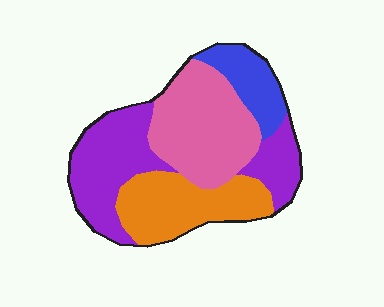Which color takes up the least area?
Blue, at roughly 10%.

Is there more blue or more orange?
Orange.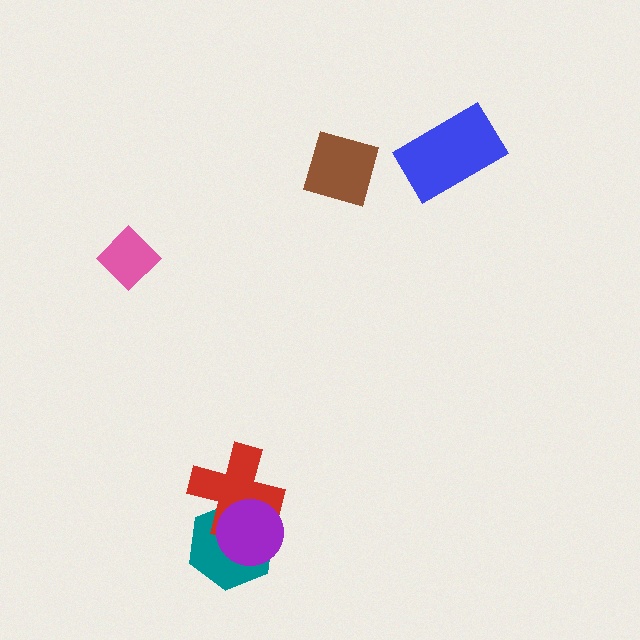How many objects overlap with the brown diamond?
0 objects overlap with the brown diamond.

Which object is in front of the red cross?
The purple circle is in front of the red cross.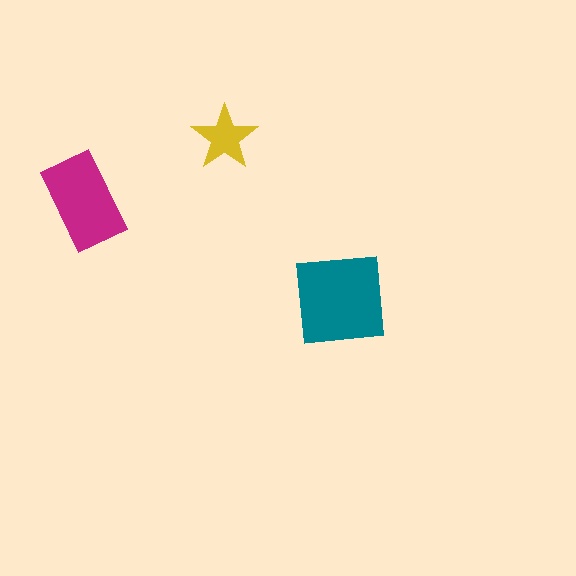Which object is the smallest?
The yellow star.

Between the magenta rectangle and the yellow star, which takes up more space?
The magenta rectangle.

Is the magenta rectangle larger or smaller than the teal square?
Smaller.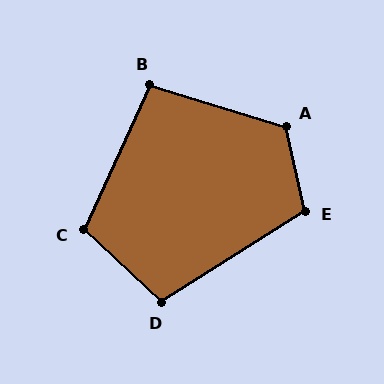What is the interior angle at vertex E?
Approximately 110 degrees (obtuse).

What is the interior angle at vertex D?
Approximately 104 degrees (obtuse).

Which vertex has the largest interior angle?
A, at approximately 119 degrees.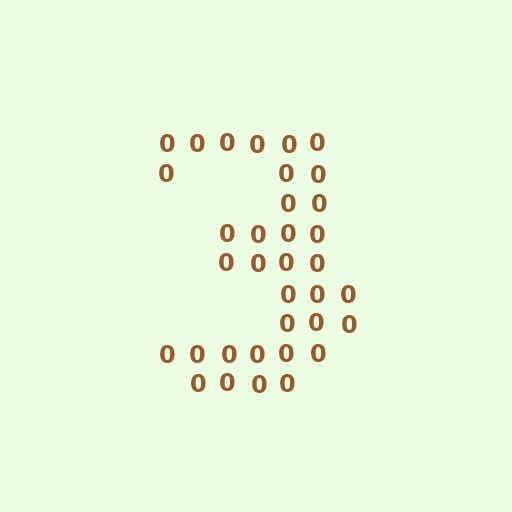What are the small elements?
The small elements are digit 0's.